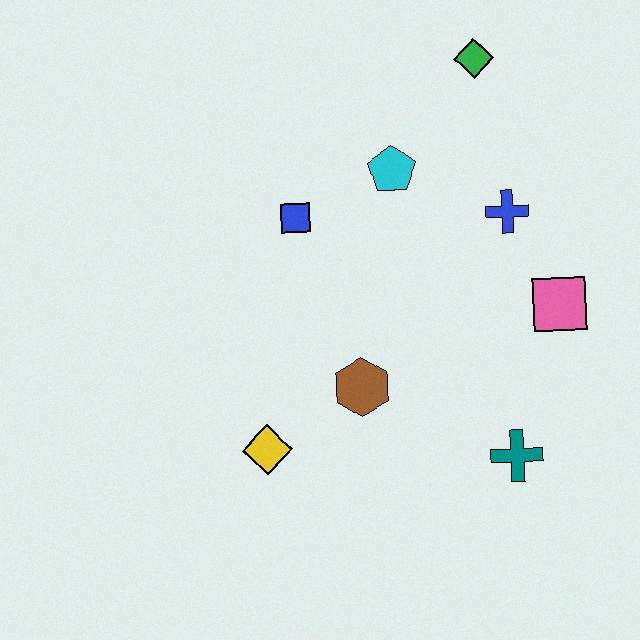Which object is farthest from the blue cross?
The yellow diamond is farthest from the blue cross.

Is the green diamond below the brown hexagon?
No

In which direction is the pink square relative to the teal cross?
The pink square is above the teal cross.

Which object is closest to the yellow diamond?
The brown hexagon is closest to the yellow diamond.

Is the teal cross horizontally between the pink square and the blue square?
Yes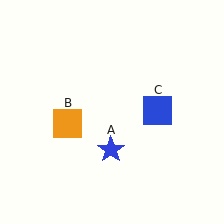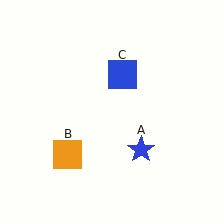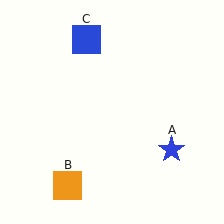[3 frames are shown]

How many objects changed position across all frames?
3 objects changed position: blue star (object A), orange square (object B), blue square (object C).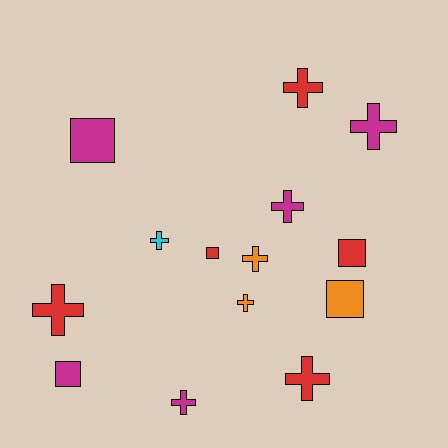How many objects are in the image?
There are 14 objects.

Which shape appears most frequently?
Cross, with 9 objects.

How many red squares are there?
There are 2 red squares.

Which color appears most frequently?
Red, with 5 objects.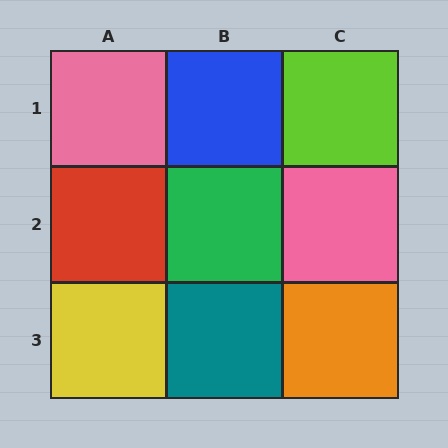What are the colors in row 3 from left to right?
Yellow, teal, orange.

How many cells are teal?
1 cell is teal.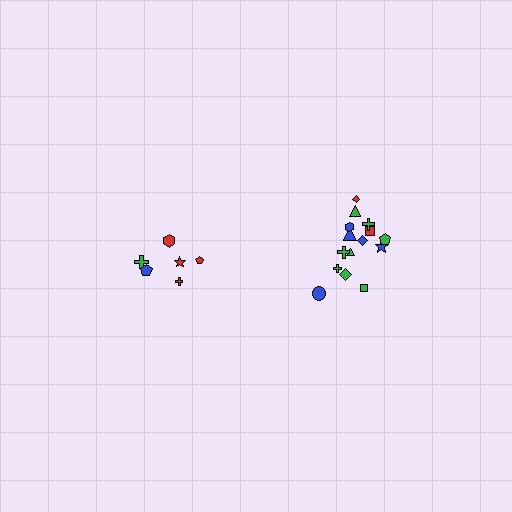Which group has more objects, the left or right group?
The right group.